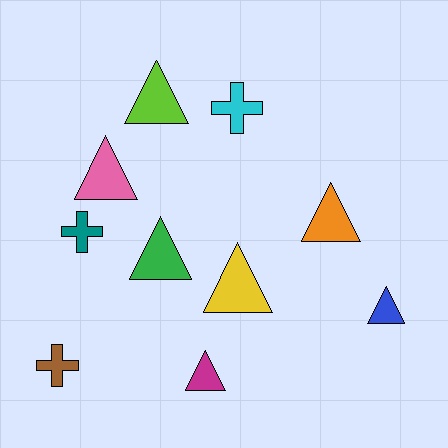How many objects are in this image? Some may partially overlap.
There are 10 objects.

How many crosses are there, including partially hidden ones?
There are 3 crosses.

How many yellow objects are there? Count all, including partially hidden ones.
There is 1 yellow object.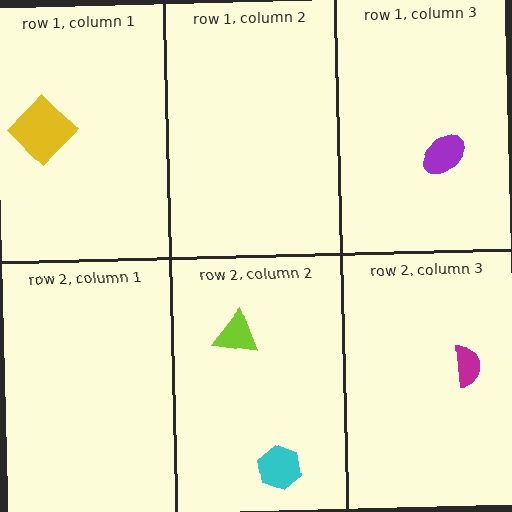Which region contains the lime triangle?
The row 2, column 2 region.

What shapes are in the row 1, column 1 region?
The yellow diamond.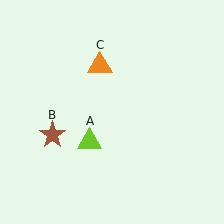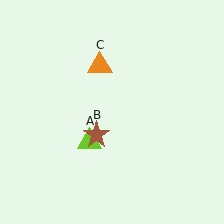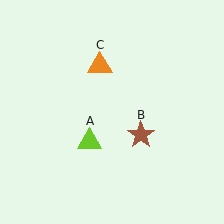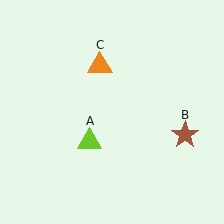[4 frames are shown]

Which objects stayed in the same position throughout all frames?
Lime triangle (object A) and orange triangle (object C) remained stationary.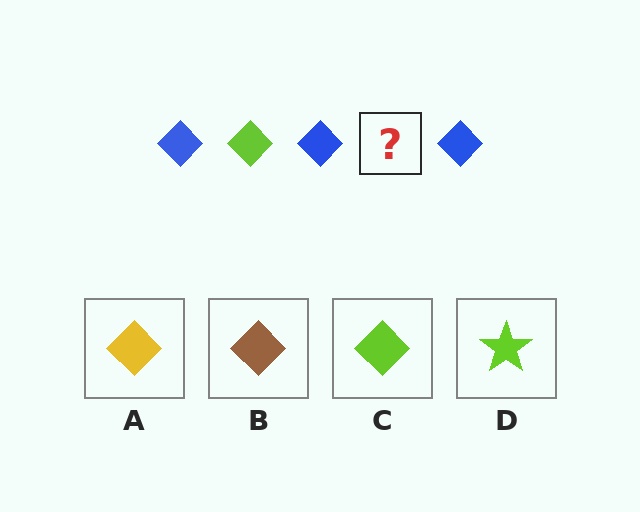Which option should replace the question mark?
Option C.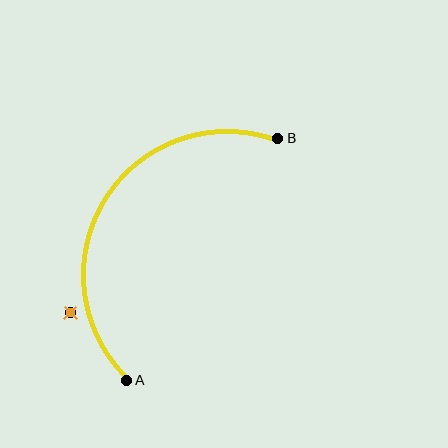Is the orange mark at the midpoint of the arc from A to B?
No — the orange mark does not lie on the arc at all. It sits slightly outside the curve.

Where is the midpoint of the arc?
The arc midpoint is the point on the curve farthest from the straight line joining A and B. It sits to the left of that line.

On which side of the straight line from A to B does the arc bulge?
The arc bulges to the left of the straight line connecting A and B.